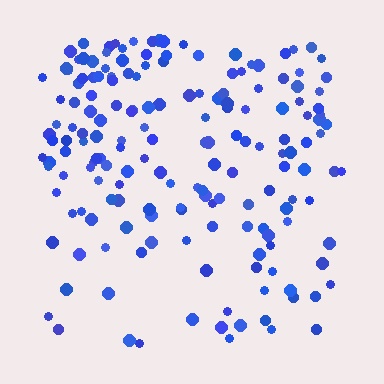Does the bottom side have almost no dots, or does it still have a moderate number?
Still a moderate number, just noticeably fewer than the top.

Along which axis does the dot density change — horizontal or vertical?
Vertical.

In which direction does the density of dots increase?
From bottom to top, with the top side densest.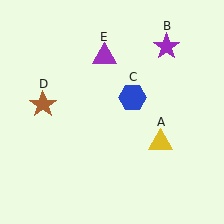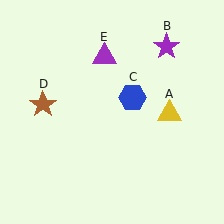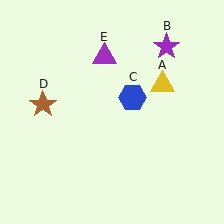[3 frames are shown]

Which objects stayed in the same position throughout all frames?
Purple star (object B) and blue hexagon (object C) and brown star (object D) and purple triangle (object E) remained stationary.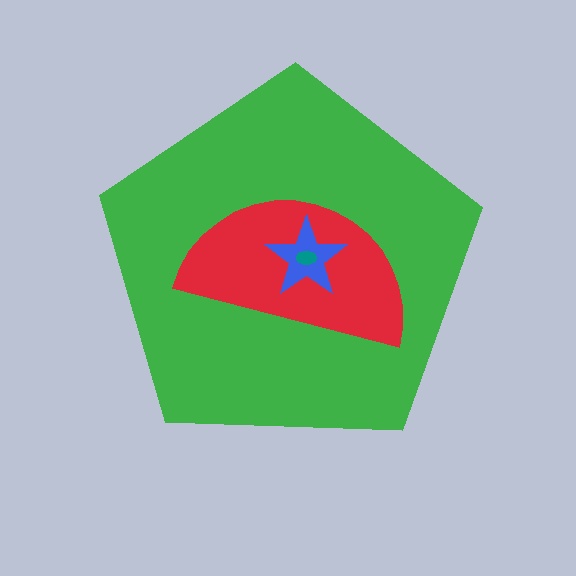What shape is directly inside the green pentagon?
The red semicircle.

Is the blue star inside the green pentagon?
Yes.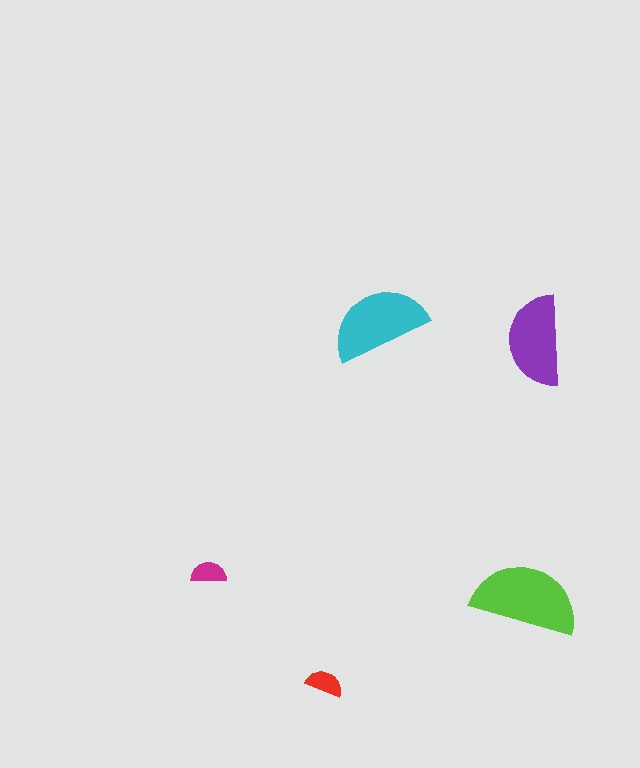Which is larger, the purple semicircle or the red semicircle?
The purple one.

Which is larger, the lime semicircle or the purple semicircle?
The lime one.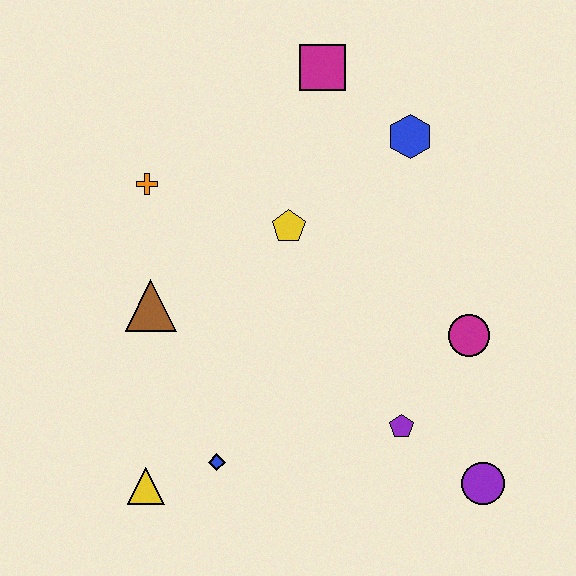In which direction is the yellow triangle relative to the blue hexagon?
The yellow triangle is below the blue hexagon.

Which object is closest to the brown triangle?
The orange cross is closest to the brown triangle.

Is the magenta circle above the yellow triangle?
Yes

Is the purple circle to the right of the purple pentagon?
Yes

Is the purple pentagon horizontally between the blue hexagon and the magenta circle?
No